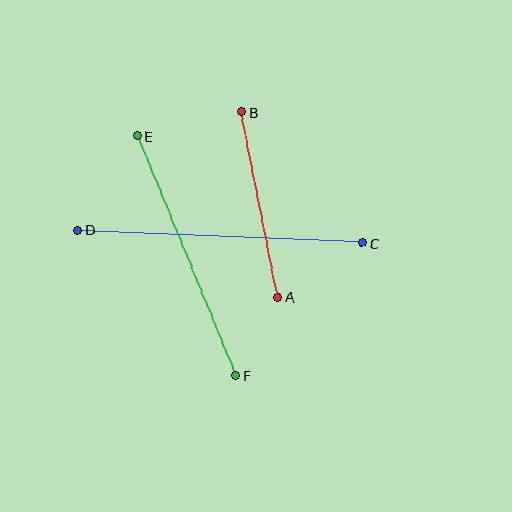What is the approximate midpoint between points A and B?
The midpoint is at approximately (260, 204) pixels.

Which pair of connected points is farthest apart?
Points C and D are farthest apart.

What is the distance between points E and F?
The distance is approximately 260 pixels.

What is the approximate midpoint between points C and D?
The midpoint is at approximately (220, 237) pixels.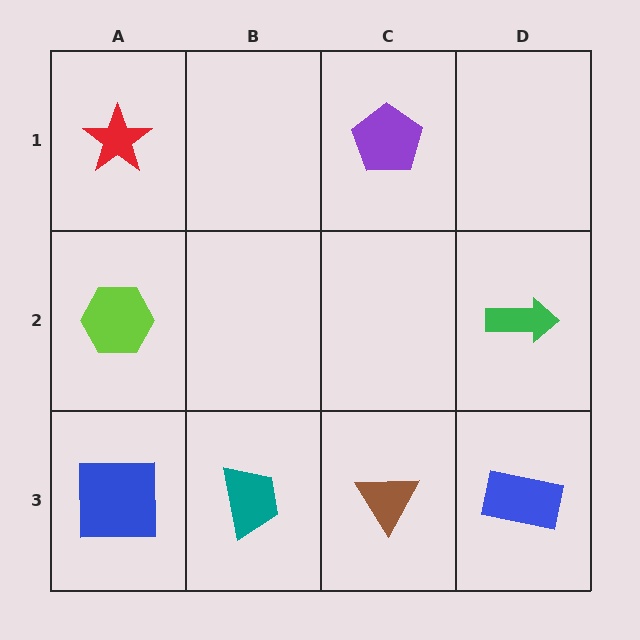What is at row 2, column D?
A green arrow.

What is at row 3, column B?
A teal trapezoid.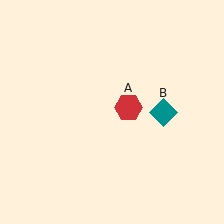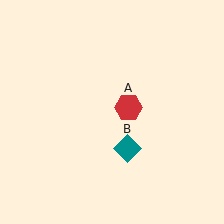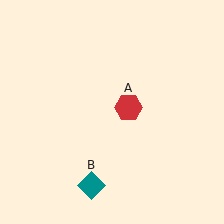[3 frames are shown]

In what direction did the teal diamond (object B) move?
The teal diamond (object B) moved down and to the left.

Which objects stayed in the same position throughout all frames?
Red hexagon (object A) remained stationary.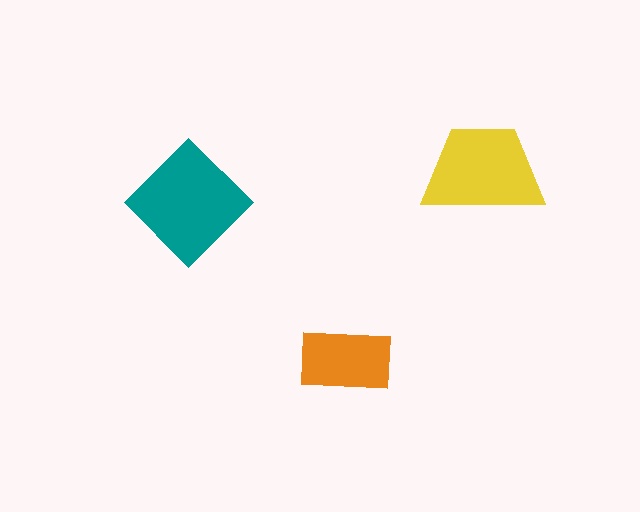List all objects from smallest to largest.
The orange rectangle, the yellow trapezoid, the teal diamond.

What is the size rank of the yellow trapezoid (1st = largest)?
2nd.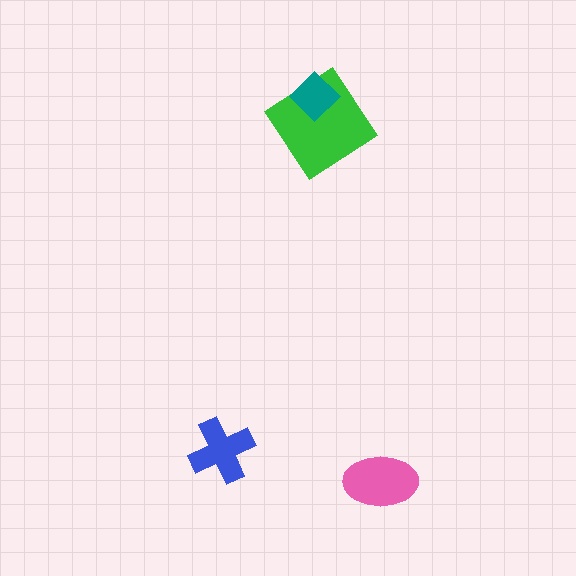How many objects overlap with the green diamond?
1 object overlaps with the green diamond.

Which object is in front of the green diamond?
The teal diamond is in front of the green diamond.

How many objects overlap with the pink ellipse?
0 objects overlap with the pink ellipse.